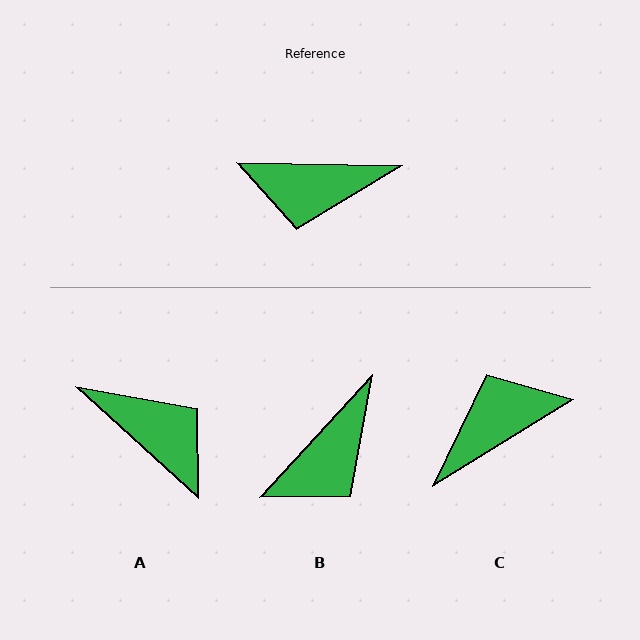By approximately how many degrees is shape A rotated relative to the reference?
Approximately 139 degrees counter-clockwise.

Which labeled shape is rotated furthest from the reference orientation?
C, about 147 degrees away.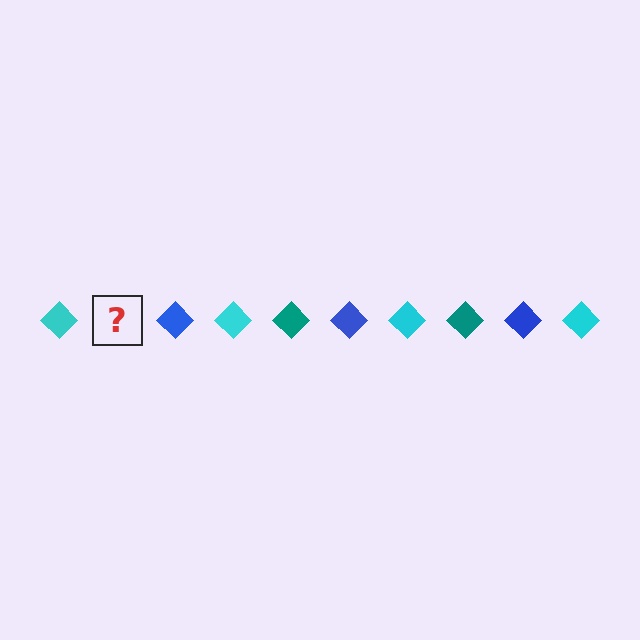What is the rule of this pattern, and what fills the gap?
The rule is that the pattern cycles through cyan, teal, blue diamonds. The gap should be filled with a teal diamond.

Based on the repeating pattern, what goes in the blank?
The blank should be a teal diamond.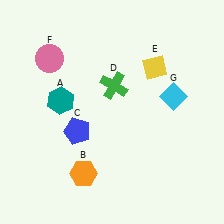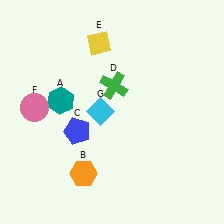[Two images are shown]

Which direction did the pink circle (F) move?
The pink circle (F) moved down.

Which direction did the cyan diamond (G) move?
The cyan diamond (G) moved left.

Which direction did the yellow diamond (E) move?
The yellow diamond (E) moved left.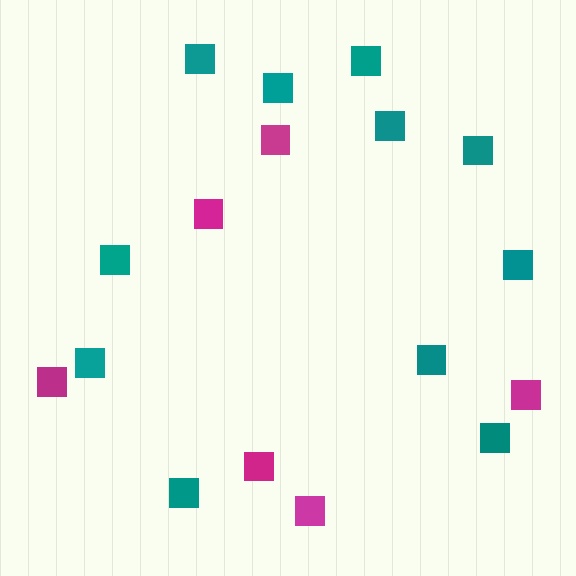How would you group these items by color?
There are 2 groups: one group of magenta squares (6) and one group of teal squares (11).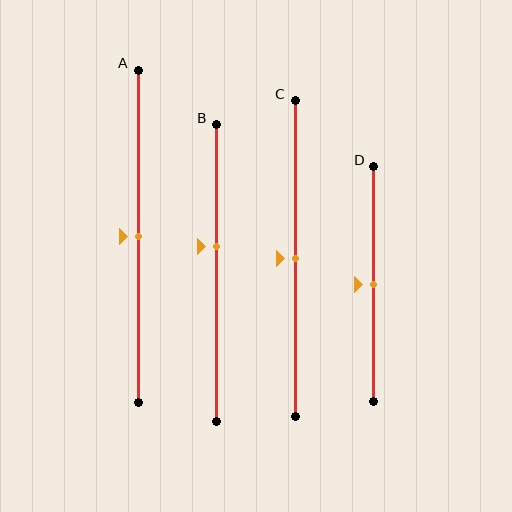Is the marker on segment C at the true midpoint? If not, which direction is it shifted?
Yes, the marker on segment C is at the true midpoint.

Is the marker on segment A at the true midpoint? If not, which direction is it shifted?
Yes, the marker on segment A is at the true midpoint.